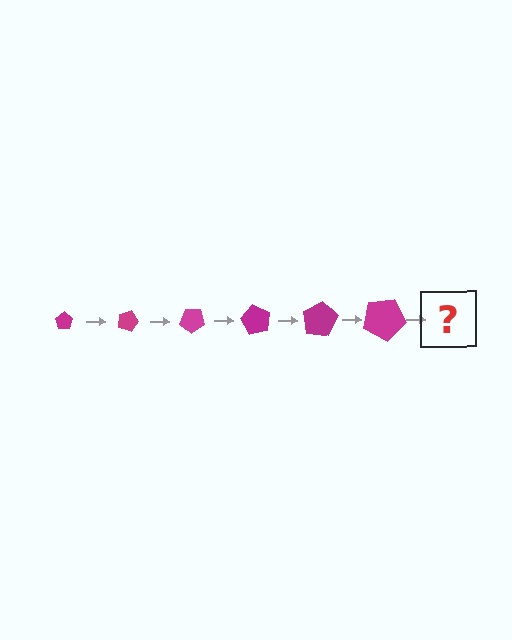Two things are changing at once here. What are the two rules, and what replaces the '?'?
The two rules are that the pentagon grows larger each step and it rotates 20 degrees each step. The '?' should be a pentagon, larger than the previous one and rotated 120 degrees from the start.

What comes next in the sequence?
The next element should be a pentagon, larger than the previous one and rotated 120 degrees from the start.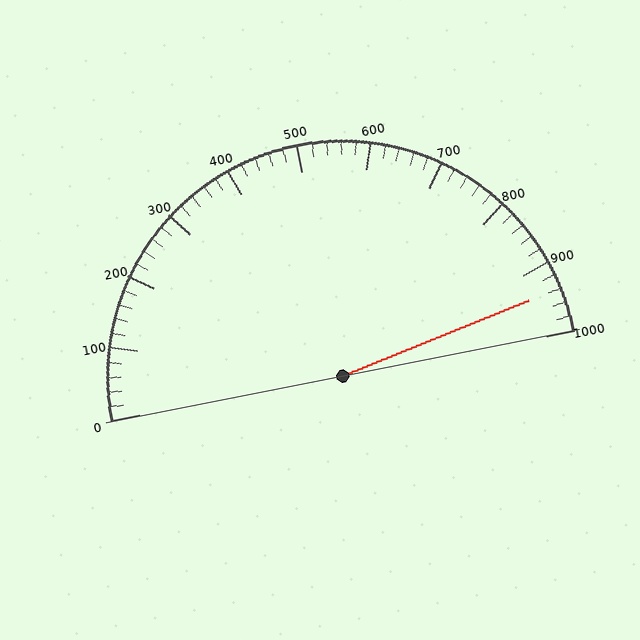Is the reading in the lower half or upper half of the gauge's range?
The reading is in the upper half of the range (0 to 1000).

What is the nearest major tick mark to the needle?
The nearest major tick mark is 900.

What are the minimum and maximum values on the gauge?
The gauge ranges from 0 to 1000.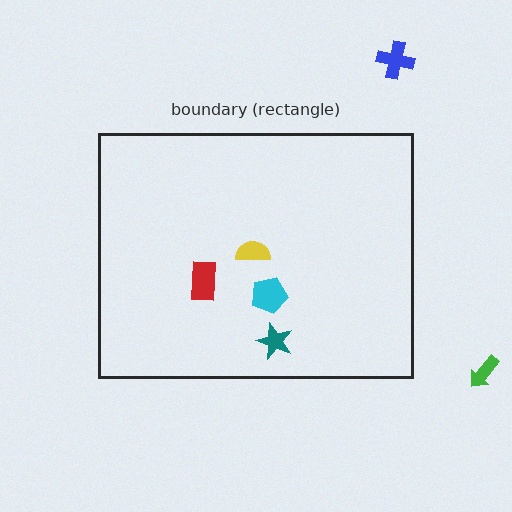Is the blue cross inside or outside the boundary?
Outside.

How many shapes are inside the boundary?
4 inside, 2 outside.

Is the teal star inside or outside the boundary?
Inside.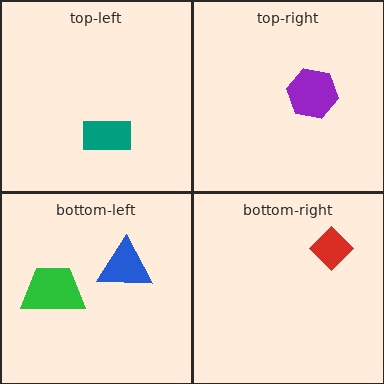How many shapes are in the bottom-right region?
1.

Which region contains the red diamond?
The bottom-right region.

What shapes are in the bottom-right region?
The red diamond.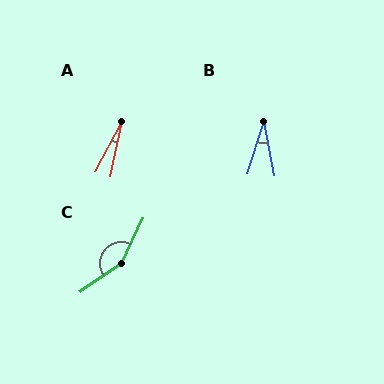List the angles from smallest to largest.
A (15°), B (28°), C (150°).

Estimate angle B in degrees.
Approximately 28 degrees.